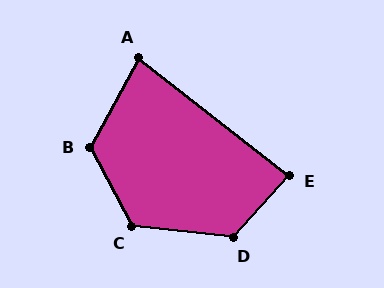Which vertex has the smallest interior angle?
A, at approximately 80 degrees.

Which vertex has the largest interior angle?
D, at approximately 126 degrees.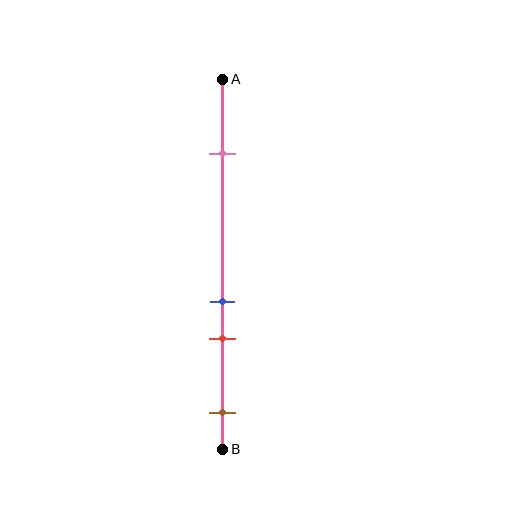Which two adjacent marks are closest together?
The blue and red marks are the closest adjacent pair.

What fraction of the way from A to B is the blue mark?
The blue mark is approximately 60% (0.6) of the way from A to B.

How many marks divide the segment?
There are 4 marks dividing the segment.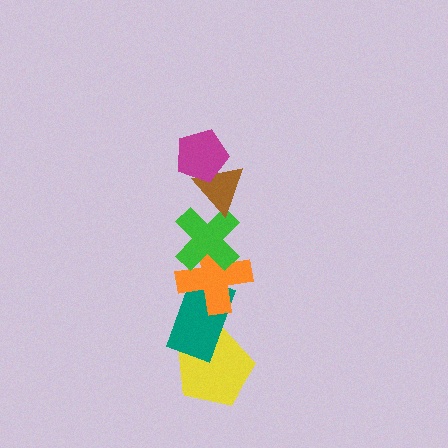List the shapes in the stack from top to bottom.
From top to bottom: the magenta pentagon, the brown triangle, the green cross, the orange cross, the teal rectangle, the yellow pentagon.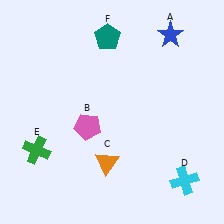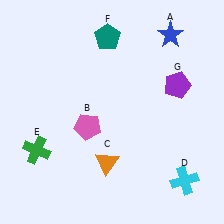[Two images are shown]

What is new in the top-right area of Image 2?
A purple pentagon (G) was added in the top-right area of Image 2.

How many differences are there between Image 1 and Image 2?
There is 1 difference between the two images.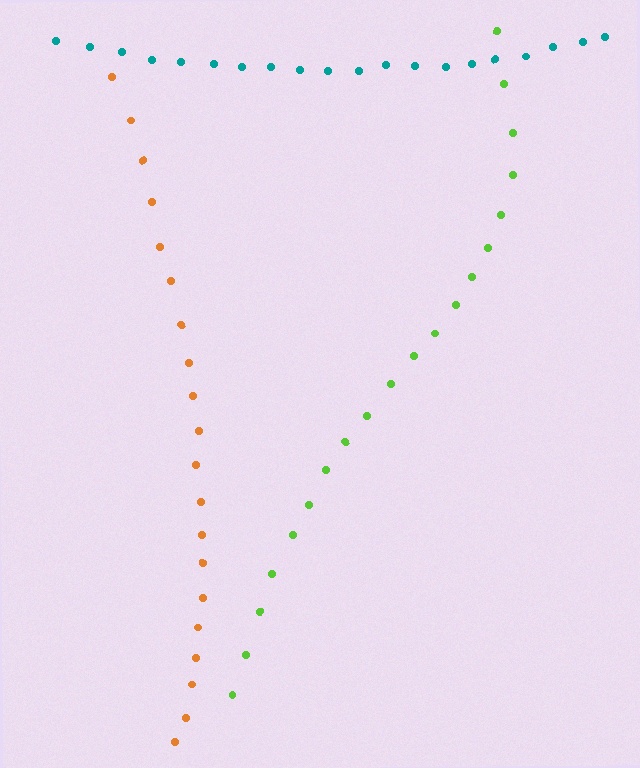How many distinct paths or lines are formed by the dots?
There are 3 distinct paths.